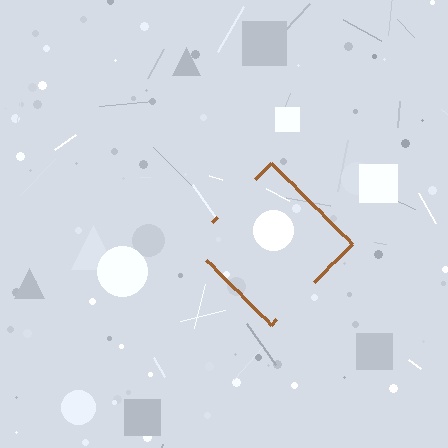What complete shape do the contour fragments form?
The contour fragments form a diamond.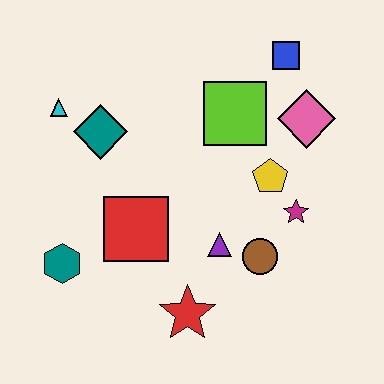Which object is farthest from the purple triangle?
The cyan triangle is farthest from the purple triangle.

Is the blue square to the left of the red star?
No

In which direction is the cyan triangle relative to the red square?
The cyan triangle is above the red square.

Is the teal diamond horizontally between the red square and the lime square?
No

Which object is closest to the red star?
The purple triangle is closest to the red star.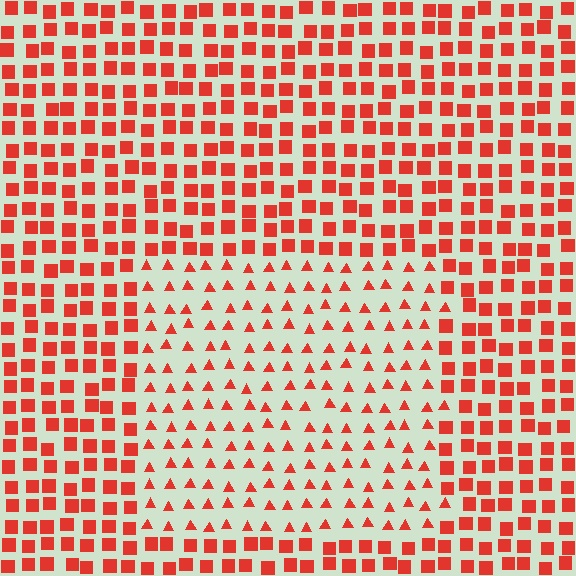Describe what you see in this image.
The image is filled with small red elements arranged in a uniform grid. A rectangle-shaped region contains triangles, while the surrounding area contains squares. The boundary is defined purely by the change in element shape.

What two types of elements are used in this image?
The image uses triangles inside the rectangle region and squares outside it.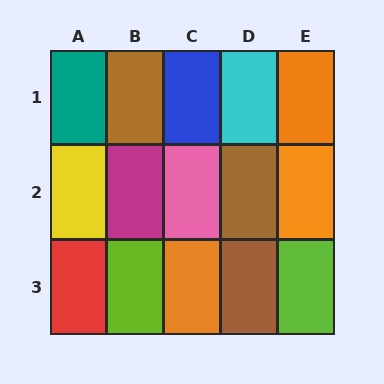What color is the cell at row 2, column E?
Orange.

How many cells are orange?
3 cells are orange.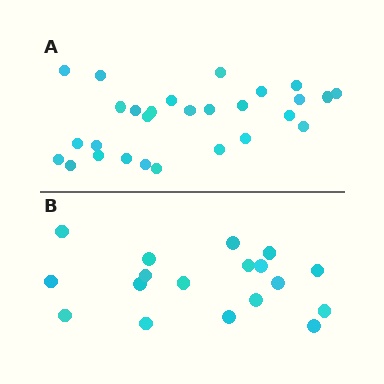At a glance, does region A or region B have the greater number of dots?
Region A (the top region) has more dots.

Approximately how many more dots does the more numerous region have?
Region A has roughly 10 or so more dots than region B.